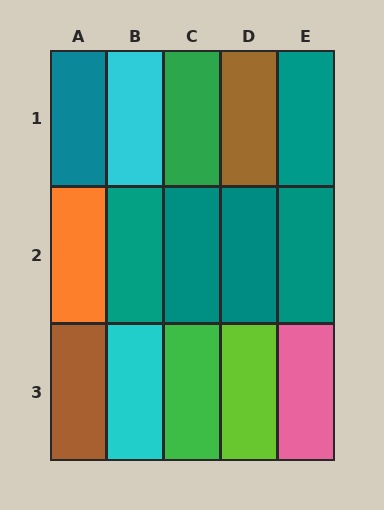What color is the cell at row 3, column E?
Pink.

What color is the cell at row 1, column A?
Teal.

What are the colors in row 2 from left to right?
Orange, teal, teal, teal, teal.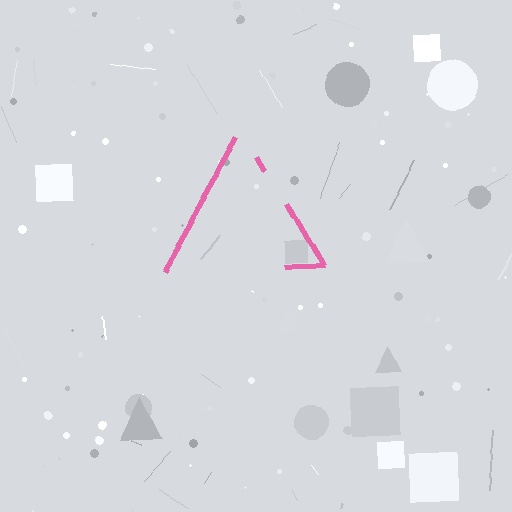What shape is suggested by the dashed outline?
The dashed outline suggests a triangle.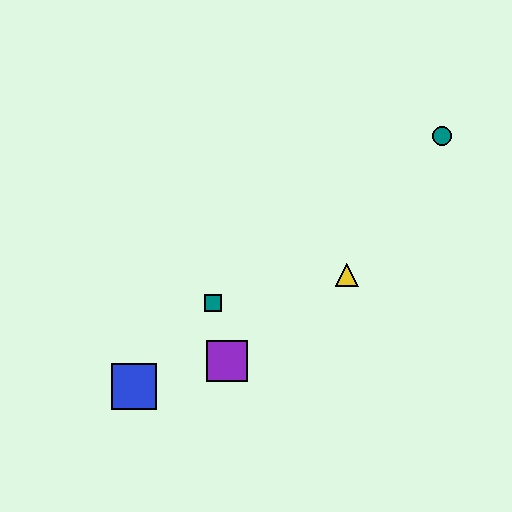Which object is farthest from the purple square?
The teal circle is farthest from the purple square.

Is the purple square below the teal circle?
Yes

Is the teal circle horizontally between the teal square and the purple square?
No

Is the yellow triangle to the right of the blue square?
Yes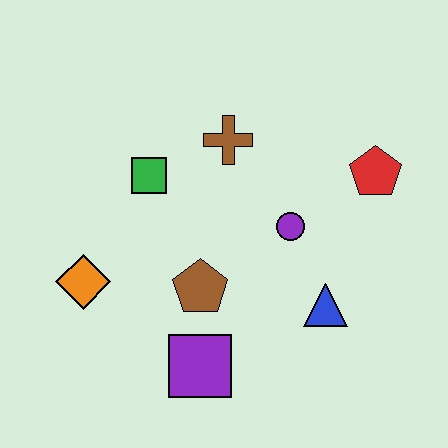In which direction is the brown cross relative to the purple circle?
The brown cross is above the purple circle.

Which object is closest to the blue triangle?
The purple circle is closest to the blue triangle.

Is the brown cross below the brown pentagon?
No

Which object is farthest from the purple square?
The red pentagon is farthest from the purple square.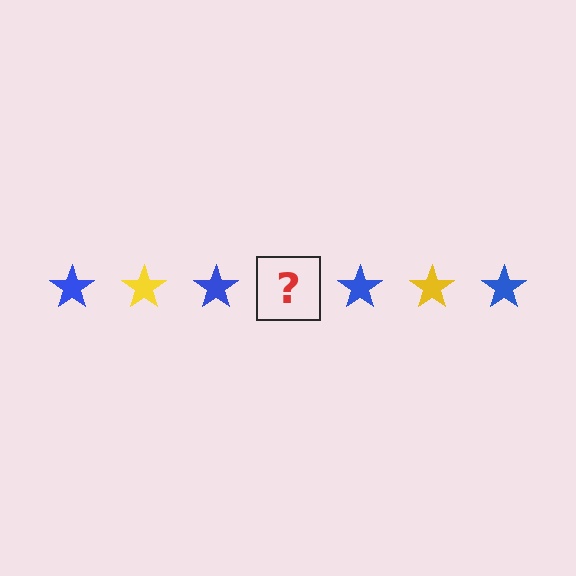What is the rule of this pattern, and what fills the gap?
The rule is that the pattern cycles through blue, yellow stars. The gap should be filled with a yellow star.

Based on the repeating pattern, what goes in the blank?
The blank should be a yellow star.